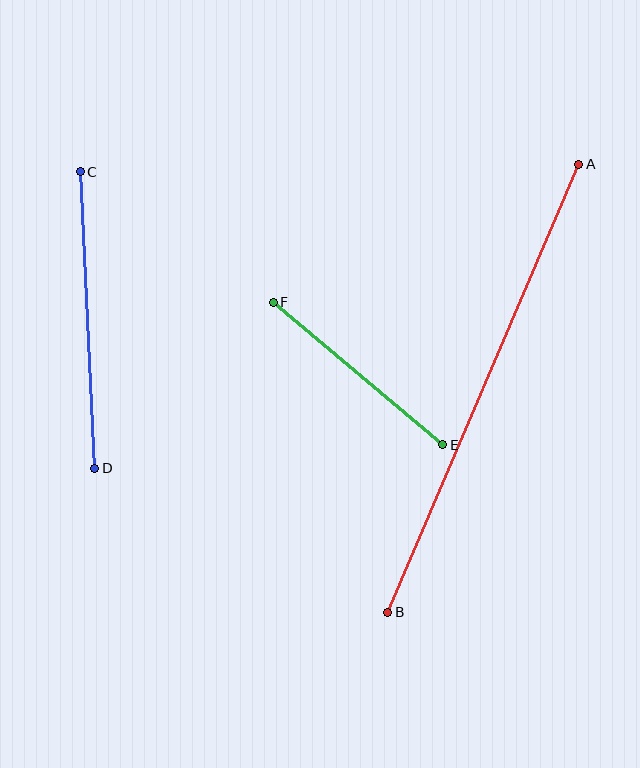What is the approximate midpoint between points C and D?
The midpoint is at approximately (88, 320) pixels.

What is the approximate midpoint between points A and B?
The midpoint is at approximately (483, 388) pixels.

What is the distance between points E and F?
The distance is approximately 222 pixels.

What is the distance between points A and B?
The distance is approximately 487 pixels.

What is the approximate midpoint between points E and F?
The midpoint is at approximately (358, 374) pixels.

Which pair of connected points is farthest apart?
Points A and B are farthest apart.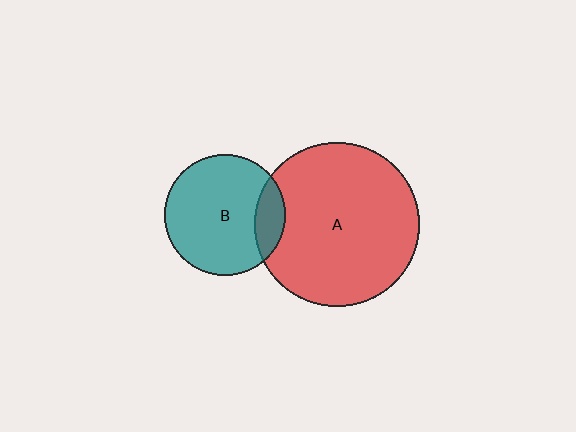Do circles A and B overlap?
Yes.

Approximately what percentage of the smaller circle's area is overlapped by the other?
Approximately 15%.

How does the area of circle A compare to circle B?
Approximately 1.8 times.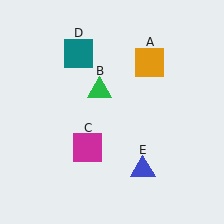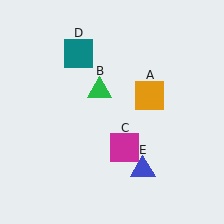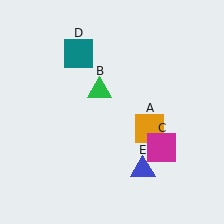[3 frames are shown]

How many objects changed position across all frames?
2 objects changed position: orange square (object A), magenta square (object C).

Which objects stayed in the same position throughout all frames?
Green triangle (object B) and teal square (object D) and blue triangle (object E) remained stationary.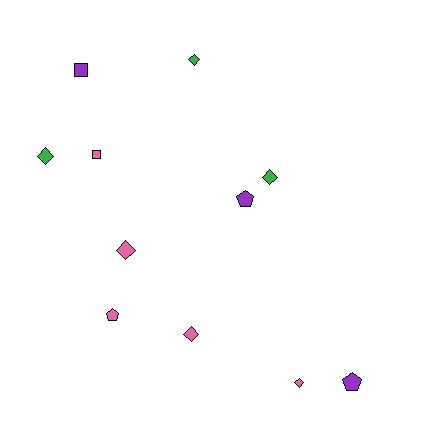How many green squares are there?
There are no green squares.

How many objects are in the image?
There are 11 objects.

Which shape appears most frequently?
Diamond, with 6 objects.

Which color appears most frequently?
Pink, with 5 objects.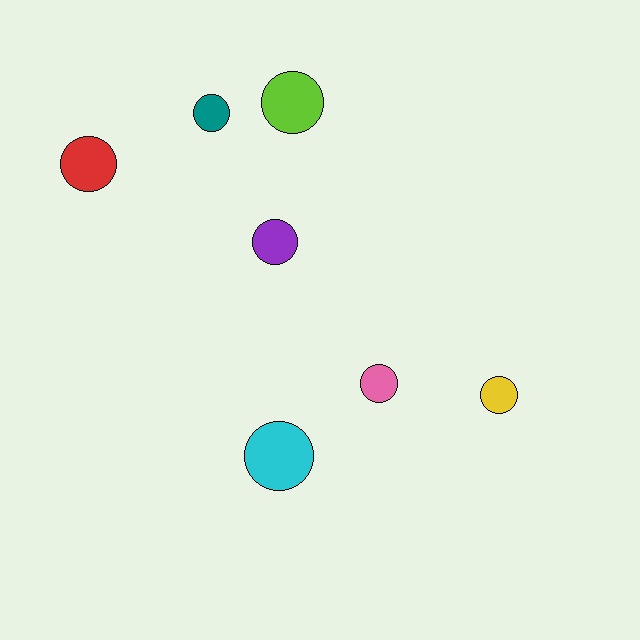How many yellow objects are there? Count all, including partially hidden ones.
There is 1 yellow object.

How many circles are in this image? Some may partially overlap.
There are 7 circles.